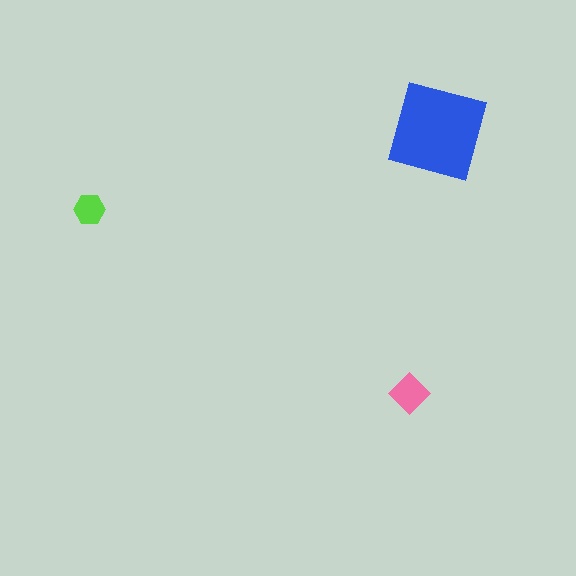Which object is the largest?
The blue square.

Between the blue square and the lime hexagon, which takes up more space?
The blue square.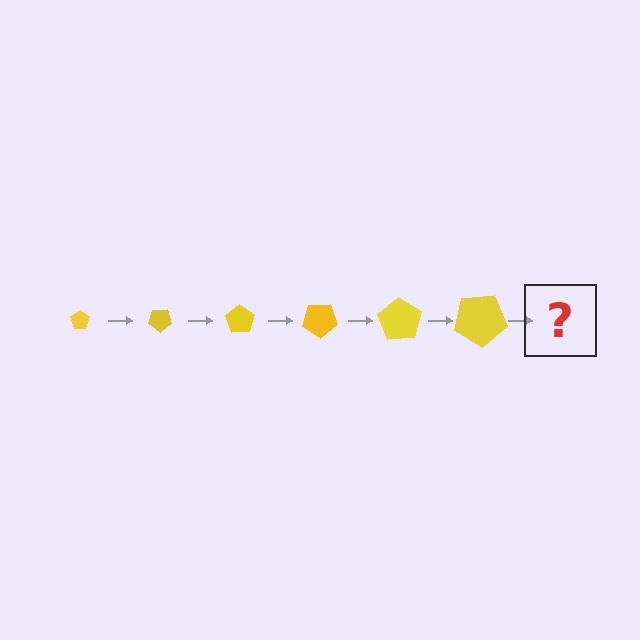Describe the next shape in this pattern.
It should be a pentagon, larger than the previous one and rotated 210 degrees from the start.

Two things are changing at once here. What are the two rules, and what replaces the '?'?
The two rules are that the pentagon grows larger each step and it rotates 35 degrees each step. The '?' should be a pentagon, larger than the previous one and rotated 210 degrees from the start.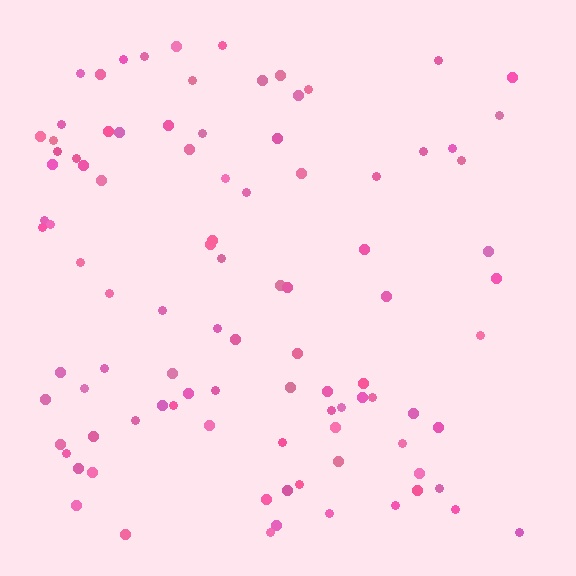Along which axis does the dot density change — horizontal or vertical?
Horizontal.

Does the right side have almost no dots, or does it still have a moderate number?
Still a moderate number, just noticeably fewer than the left.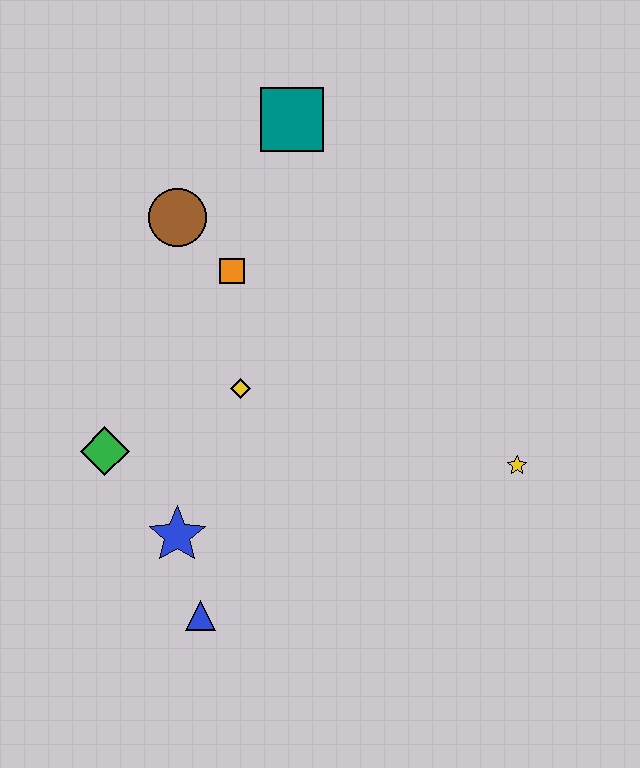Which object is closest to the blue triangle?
The blue star is closest to the blue triangle.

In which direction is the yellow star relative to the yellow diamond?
The yellow star is to the right of the yellow diamond.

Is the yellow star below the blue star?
No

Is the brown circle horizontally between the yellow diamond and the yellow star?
No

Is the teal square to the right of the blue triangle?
Yes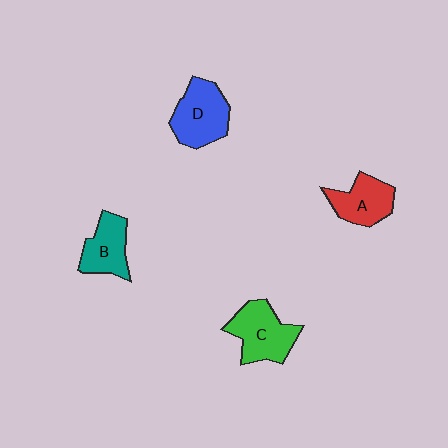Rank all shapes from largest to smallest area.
From largest to smallest: C (green), D (blue), A (red), B (teal).